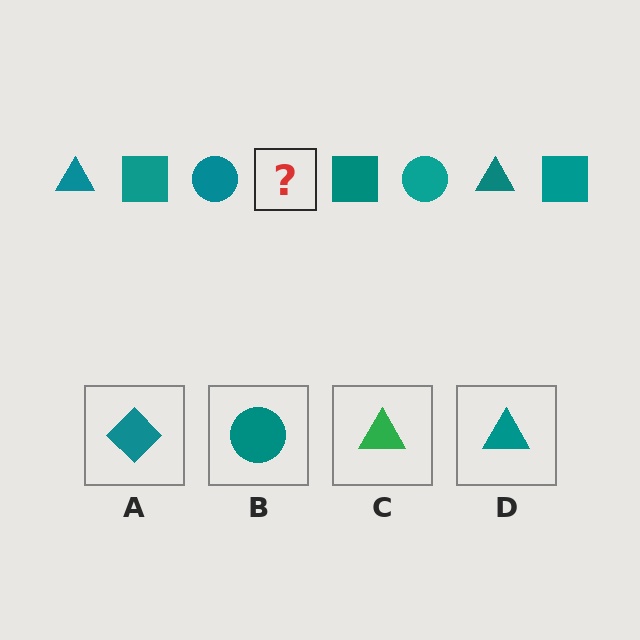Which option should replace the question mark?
Option D.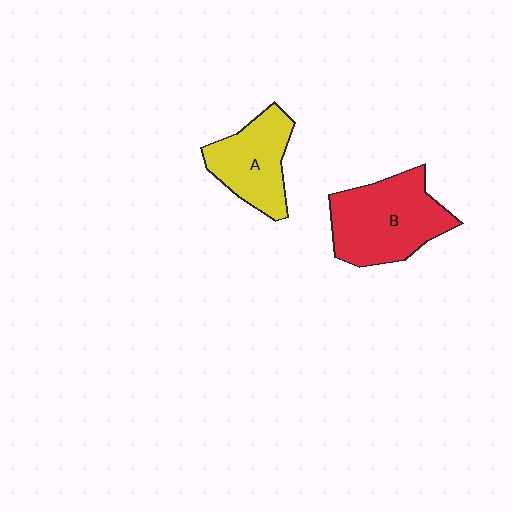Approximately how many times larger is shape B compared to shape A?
Approximately 1.4 times.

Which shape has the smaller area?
Shape A (yellow).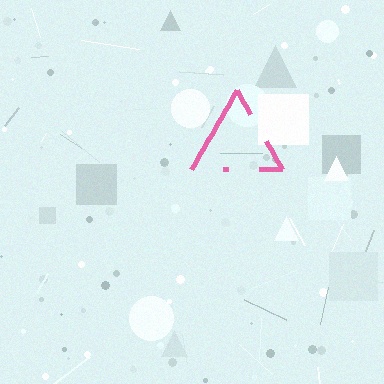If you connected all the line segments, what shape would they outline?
They would outline a triangle.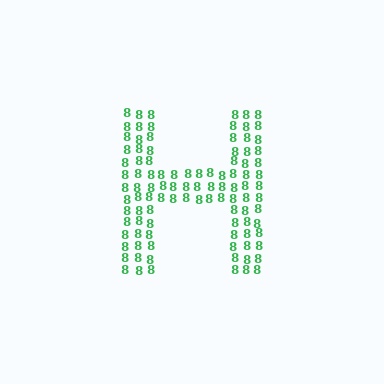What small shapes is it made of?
It is made of small digit 8's.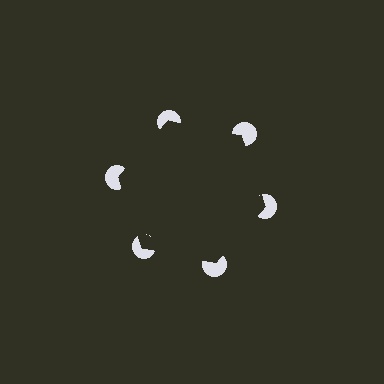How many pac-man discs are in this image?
There are 6 — one at each vertex of the illusory hexagon.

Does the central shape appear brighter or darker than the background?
It typically appears slightly darker than the background, even though no actual brightness change is drawn.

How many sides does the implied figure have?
6 sides.